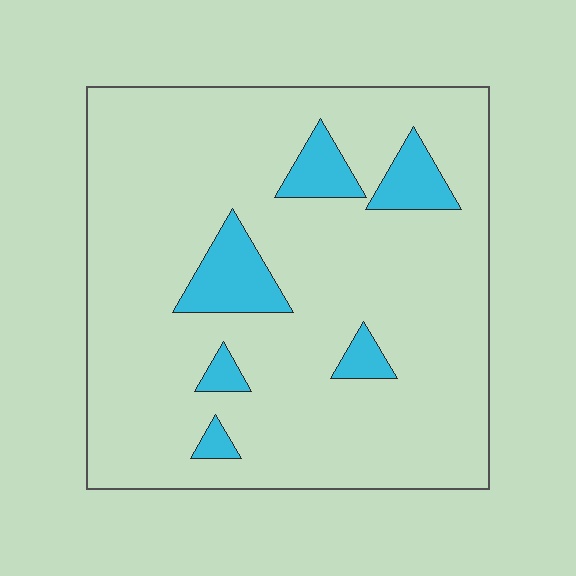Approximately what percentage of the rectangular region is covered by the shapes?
Approximately 10%.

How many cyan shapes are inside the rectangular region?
6.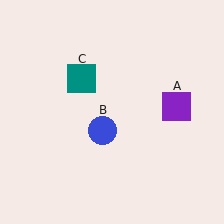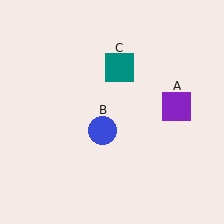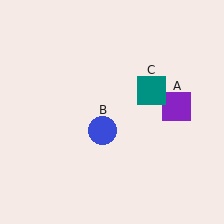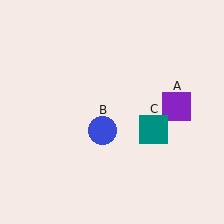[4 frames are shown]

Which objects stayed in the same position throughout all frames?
Purple square (object A) and blue circle (object B) remained stationary.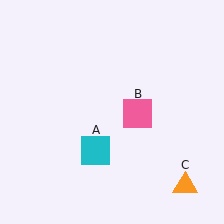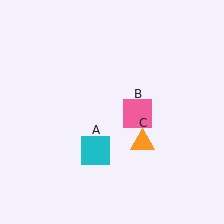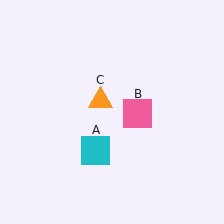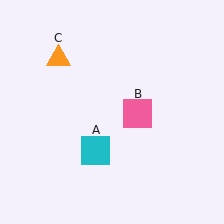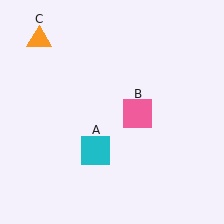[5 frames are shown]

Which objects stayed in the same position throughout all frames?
Cyan square (object A) and pink square (object B) remained stationary.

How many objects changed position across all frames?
1 object changed position: orange triangle (object C).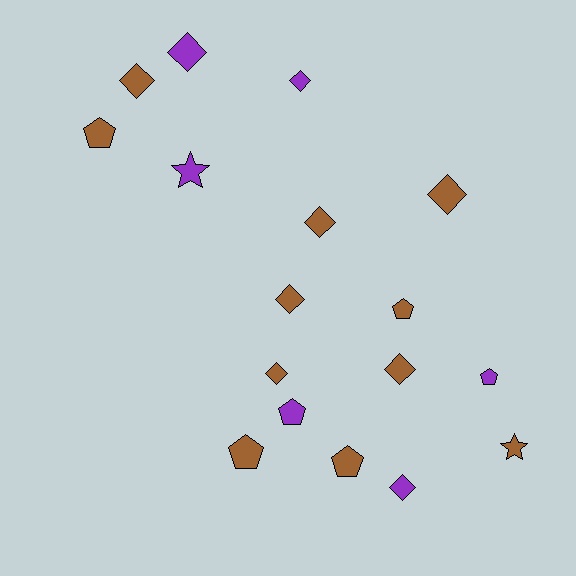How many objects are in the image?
There are 17 objects.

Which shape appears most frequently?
Diamond, with 9 objects.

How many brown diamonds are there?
There are 6 brown diamonds.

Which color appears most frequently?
Brown, with 11 objects.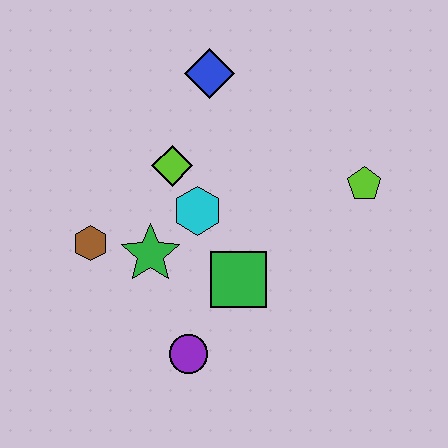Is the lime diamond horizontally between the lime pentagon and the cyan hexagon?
No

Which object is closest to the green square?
The cyan hexagon is closest to the green square.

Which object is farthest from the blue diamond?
The purple circle is farthest from the blue diamond.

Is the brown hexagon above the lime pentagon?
No